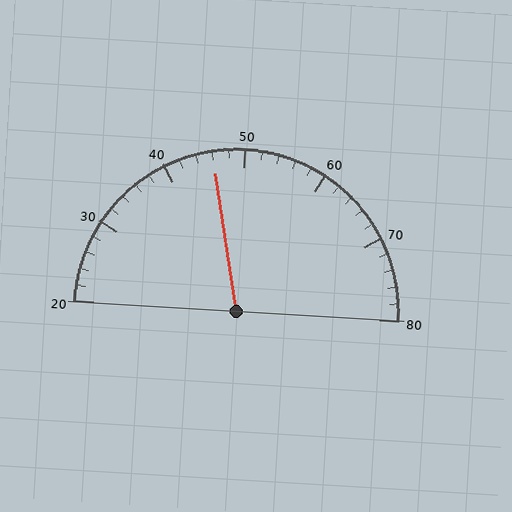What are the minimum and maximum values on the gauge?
The gauge ranges from 20 to 80.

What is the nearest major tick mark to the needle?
The nearest major tick mark is 50.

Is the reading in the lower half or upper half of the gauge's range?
The reading is in the lower half of the range (20 to 80).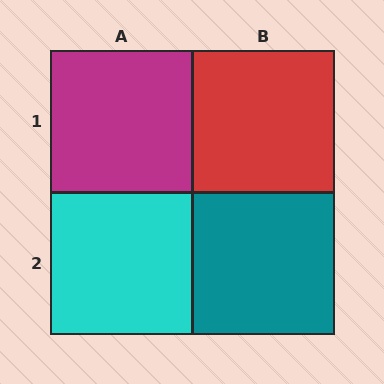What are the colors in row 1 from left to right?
Magenta, red.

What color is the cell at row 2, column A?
Cyan.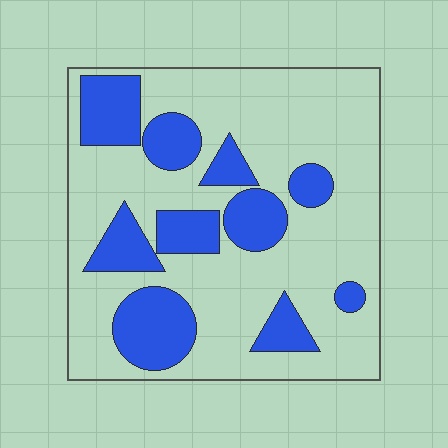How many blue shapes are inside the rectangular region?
10.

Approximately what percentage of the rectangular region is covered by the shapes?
Approximately 30%.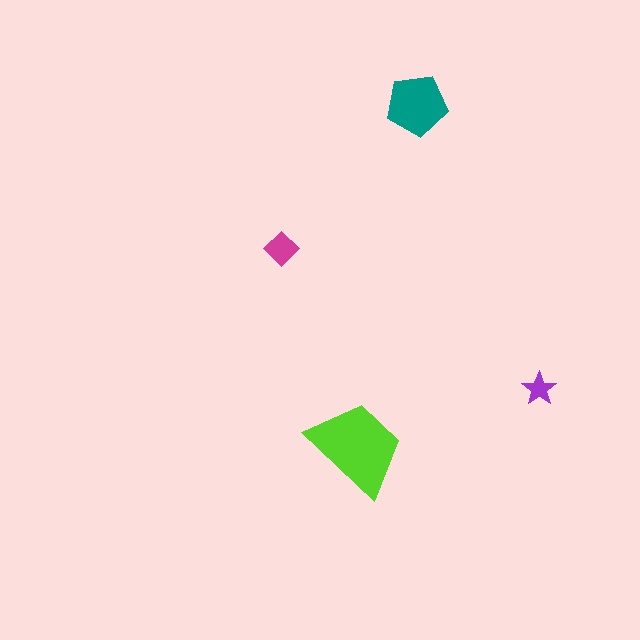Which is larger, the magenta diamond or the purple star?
The magenta diamond.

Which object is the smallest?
The purple star.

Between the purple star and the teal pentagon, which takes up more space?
The teal pentagon.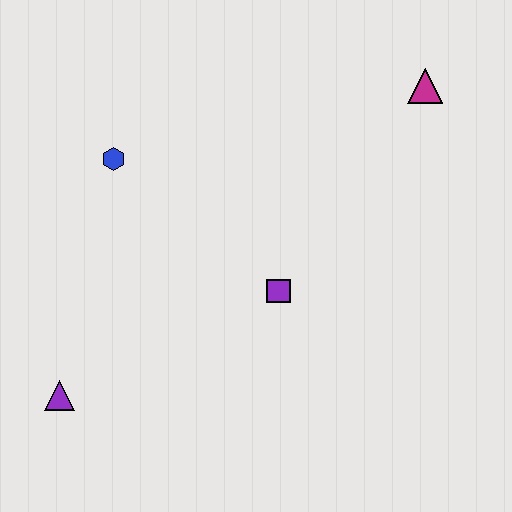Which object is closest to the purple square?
The blue hexagon is closest to the purple square.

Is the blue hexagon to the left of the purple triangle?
No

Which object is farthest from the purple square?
The magenta triangle is farthest from the purple square.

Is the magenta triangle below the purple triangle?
No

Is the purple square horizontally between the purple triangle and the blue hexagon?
No